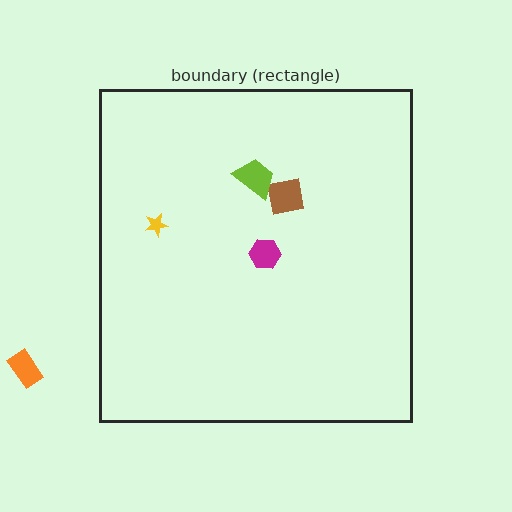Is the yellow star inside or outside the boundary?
Inside.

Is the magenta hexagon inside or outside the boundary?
Inside.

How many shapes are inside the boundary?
4 inside, 1 outside.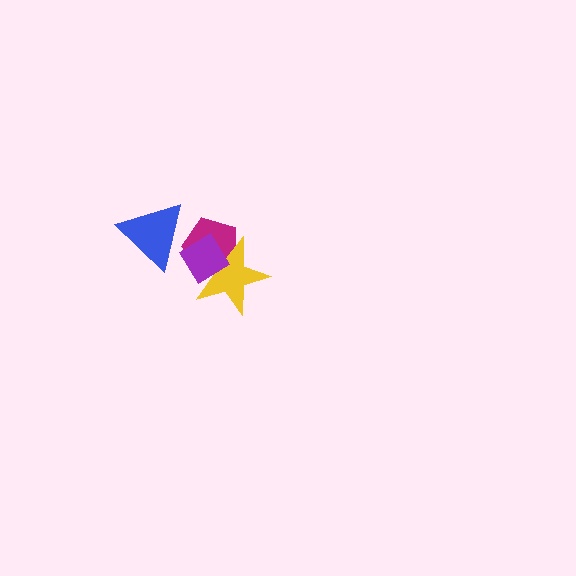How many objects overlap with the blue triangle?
2 objects overlap with the blue triangle.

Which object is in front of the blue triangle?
The purple diamond is in front of the blue triangle.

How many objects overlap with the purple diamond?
3 objects overlap with the purple diamond.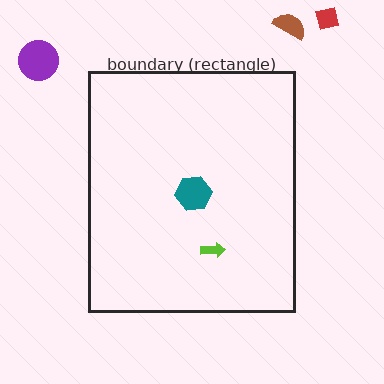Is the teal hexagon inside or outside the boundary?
Inside.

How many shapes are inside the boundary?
2 inside, 3 outside.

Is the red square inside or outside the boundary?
Outside.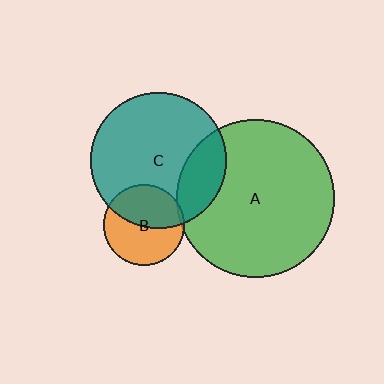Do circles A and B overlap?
Yes.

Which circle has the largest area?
Circle A (green).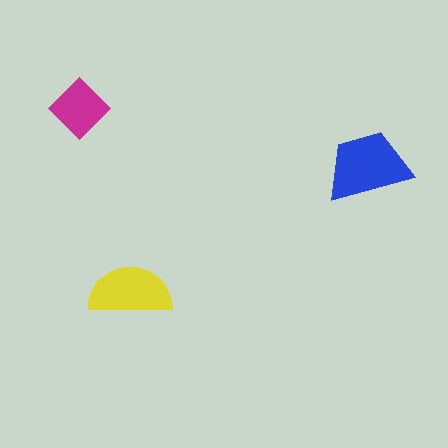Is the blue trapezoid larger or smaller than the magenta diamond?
Larger.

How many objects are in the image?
There are 3 objects in the image.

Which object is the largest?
The blue trapezoid.